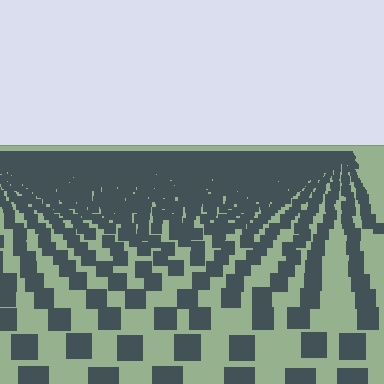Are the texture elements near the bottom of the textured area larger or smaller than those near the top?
Larger. Near the bottom, elements are closer to the viewer and appear at a bigger on-screen size.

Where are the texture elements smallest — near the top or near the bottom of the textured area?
Near the top.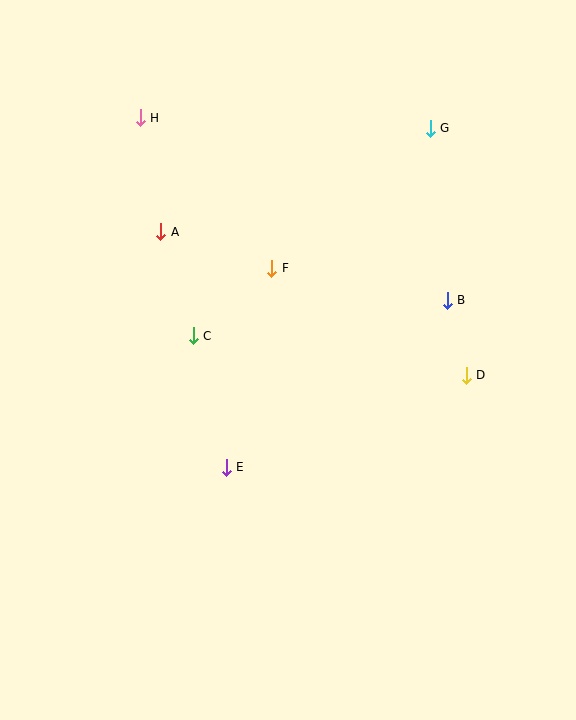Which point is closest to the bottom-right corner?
Point D is closest to the bottom-right corner.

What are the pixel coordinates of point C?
Point C is at (193, 336).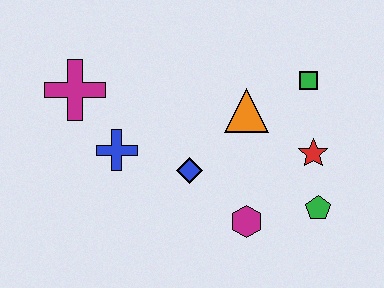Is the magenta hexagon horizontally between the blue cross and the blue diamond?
No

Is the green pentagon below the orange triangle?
Yes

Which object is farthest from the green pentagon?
The magenta cross is farthest from the green pentagon.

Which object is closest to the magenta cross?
The blue cross is closest to the magenta cross.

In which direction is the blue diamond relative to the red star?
The blue diamond is to the left of the red star.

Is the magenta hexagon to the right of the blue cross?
Yes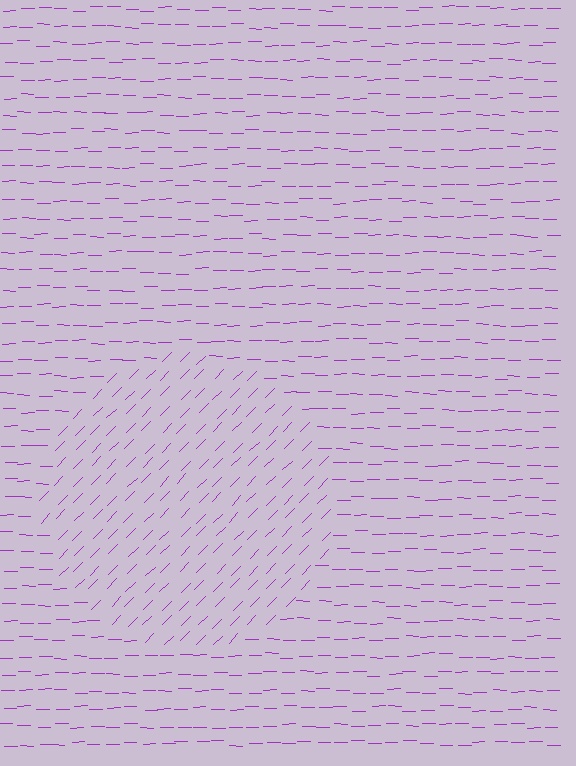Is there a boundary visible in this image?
Yes, there is a texture boundary formed by a change in line orientation.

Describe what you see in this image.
The image is filled with small purple line segments. A circle region in the image has lines oriented differently from the surrounding lines, creating a visible texture boundary.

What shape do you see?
I see a circle.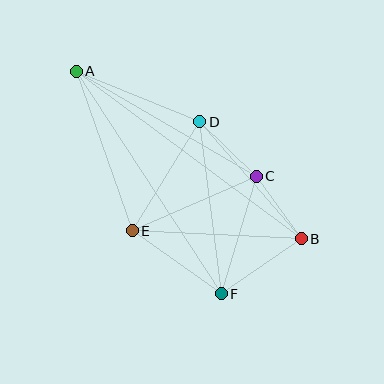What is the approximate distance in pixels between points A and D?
The distance between A and D is approximately 134 pixels.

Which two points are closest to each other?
Points B and C are closest to each other.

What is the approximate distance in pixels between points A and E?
The distance between A and E is approximately 169 pixels.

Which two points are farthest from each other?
Points A and B are farthest from each other.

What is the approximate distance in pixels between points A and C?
The distance between A and C is approximately 208 pixels.